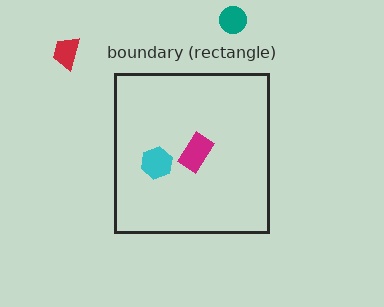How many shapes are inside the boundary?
2 inside, 2 outside.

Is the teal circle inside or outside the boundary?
Outside.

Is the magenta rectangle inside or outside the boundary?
Inside.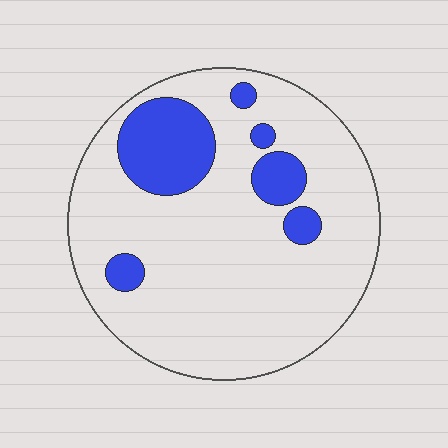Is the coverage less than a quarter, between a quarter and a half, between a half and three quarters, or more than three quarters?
Less than a quarter.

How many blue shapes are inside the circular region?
6.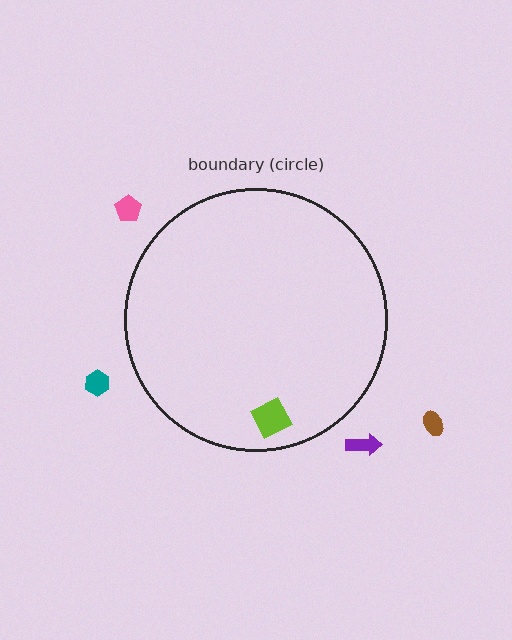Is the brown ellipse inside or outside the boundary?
Outside.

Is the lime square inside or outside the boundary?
Inside.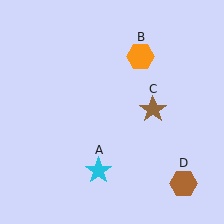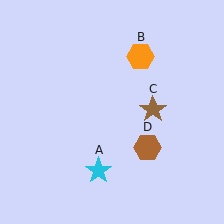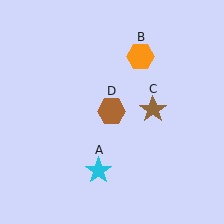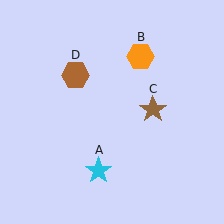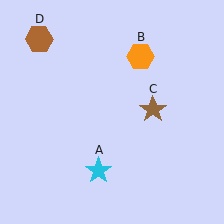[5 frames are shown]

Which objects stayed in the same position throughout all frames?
Cyan star (object A) and orange hexagon (object B) and brown star (object C) remained stationary.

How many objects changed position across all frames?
1 object changed position: brown hexagon (object D).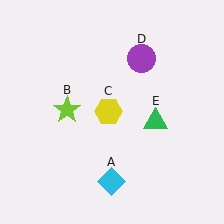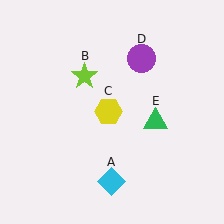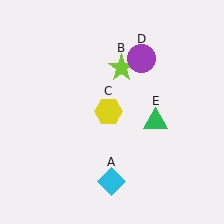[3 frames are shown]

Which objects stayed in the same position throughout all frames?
Cyan diamond (object A) and yellow hexagon (object C) and purple circle (object D) and green triangle (object E) remained stationary.